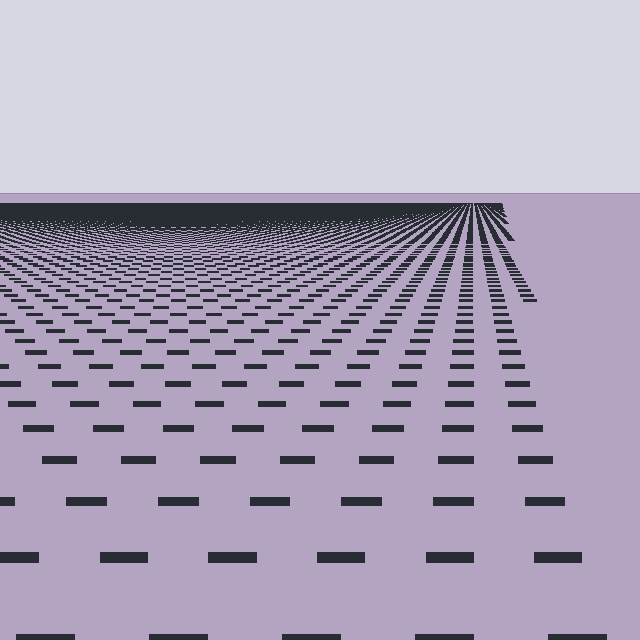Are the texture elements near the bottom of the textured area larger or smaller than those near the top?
Larger. Near the bottom, elements are closer to the viewer and appear at a bigger on-screen size.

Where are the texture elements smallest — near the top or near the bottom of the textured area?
Near the top.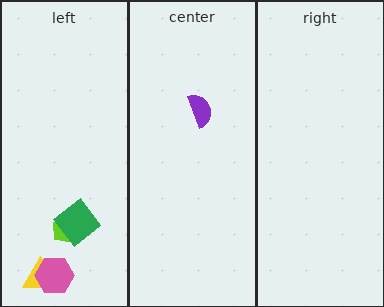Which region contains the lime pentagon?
The left region.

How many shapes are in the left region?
4.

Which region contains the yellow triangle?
The left region.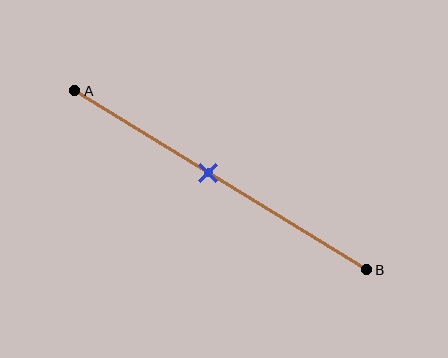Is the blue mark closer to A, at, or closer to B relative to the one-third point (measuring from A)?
The blue mark is closer to point B than the one-third point of segment AB.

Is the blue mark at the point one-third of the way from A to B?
No, the mark is at about 45% from A, not at the 33% one-third point.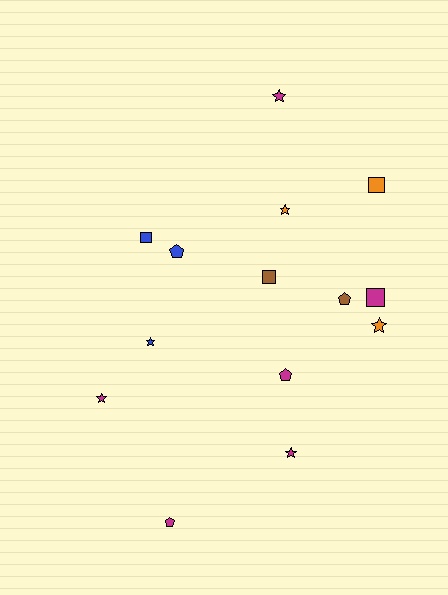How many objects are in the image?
There are 14 objects.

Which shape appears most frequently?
Star, with 6 objects.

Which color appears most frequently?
Magenta, with 6 objects.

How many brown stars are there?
There are no brown stars.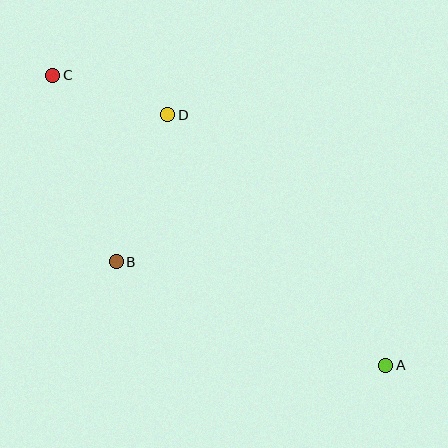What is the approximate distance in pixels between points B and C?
The distance between B and C is approximately 197 pixels.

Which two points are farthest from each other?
Points A and C are farthest from each other.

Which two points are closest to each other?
Points C and D are closest to each other.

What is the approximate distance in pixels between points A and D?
The distance between A and D is approximately 332 pixels.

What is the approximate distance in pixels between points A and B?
The distance between A and B is approximately 289 pixels.